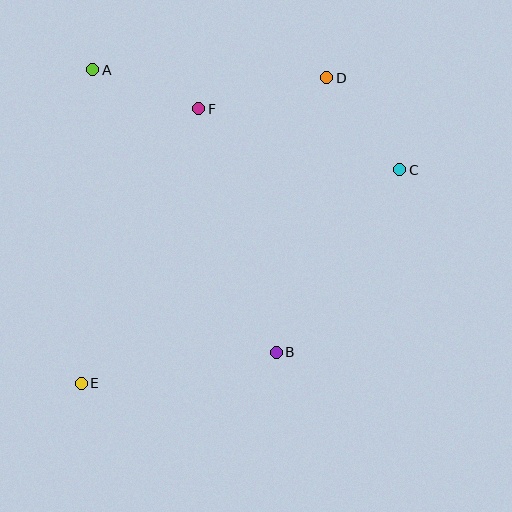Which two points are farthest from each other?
Points D and E are farthest from each other.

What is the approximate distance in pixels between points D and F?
The distance between D and F is approximately 132 pixels.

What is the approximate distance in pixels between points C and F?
The distance between C and F is approximately 210 pixels.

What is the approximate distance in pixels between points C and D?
The distance between C and D is approximately 117 pixels.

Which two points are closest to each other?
Points A and F are closest to each other.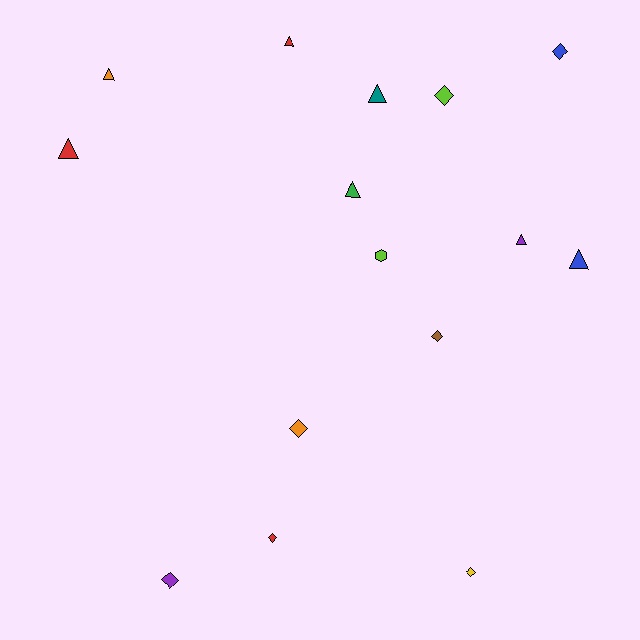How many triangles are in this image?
There are 7 triangles.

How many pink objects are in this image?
There are no pink objects.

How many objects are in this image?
There are 15 objects.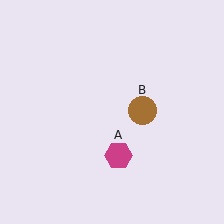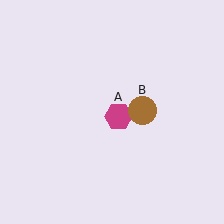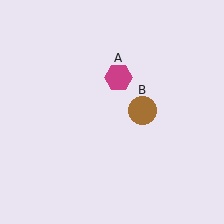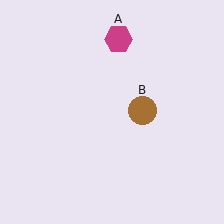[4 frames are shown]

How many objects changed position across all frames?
1 object changed position: magenta hexagon (object A).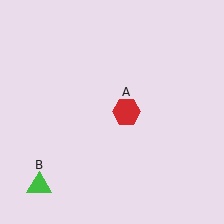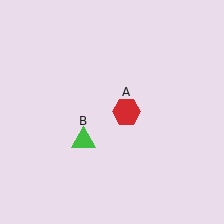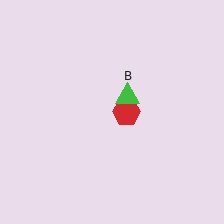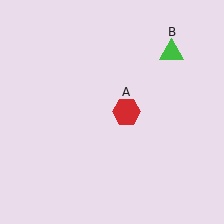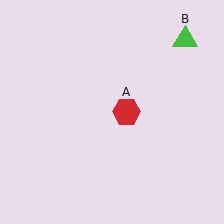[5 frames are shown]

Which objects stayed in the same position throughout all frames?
Red hexagon (object A) remained stationary.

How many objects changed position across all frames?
1 object changed position: green triangle (object B).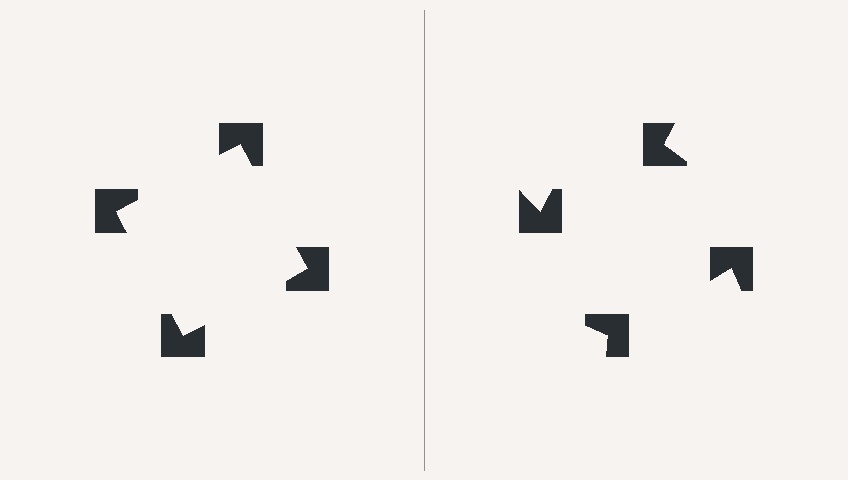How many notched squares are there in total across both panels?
8 — 4 on each side.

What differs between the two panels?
The notched squares are positioned identically on both sides; only the wedge orientations differ. On the left they align to a square; on the right they are misaligned.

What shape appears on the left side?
An illusory square.